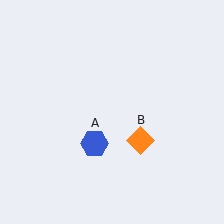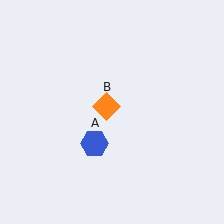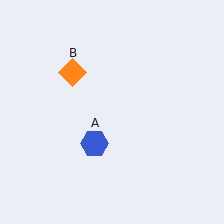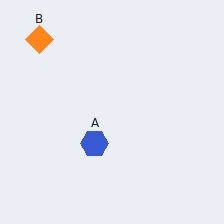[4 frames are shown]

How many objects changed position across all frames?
1 object changed position: orange diamond (object B).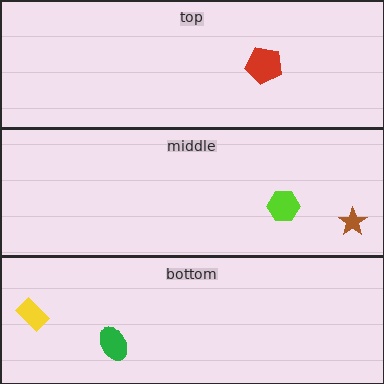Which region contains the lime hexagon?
The middle region.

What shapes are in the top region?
The red pentagon.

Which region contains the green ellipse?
The bottom region.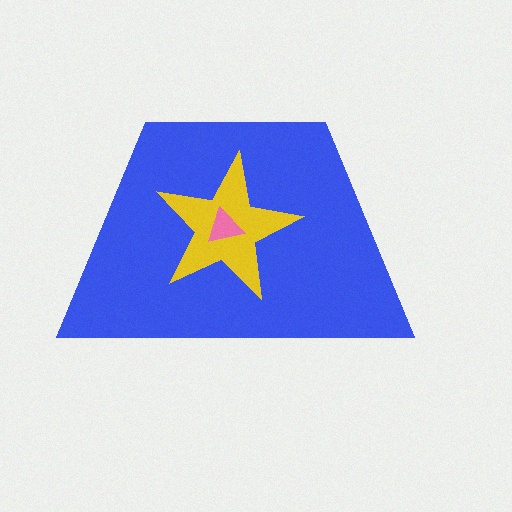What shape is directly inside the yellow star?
The pink triangle.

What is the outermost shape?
The blue trapezoid.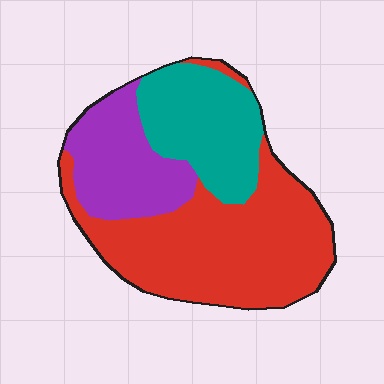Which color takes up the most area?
Red, at roughly 50%.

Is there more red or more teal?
Red.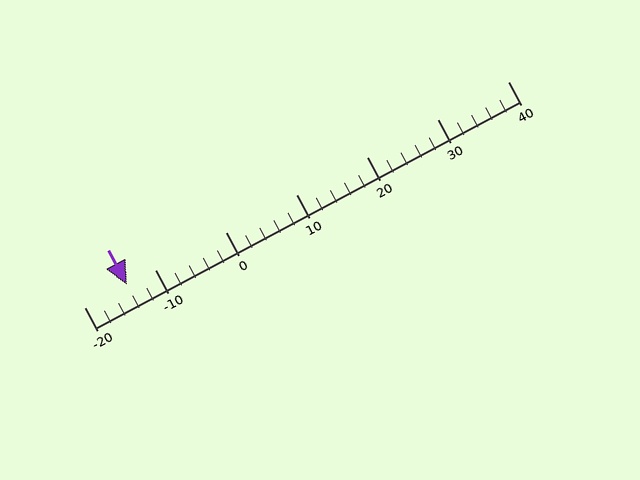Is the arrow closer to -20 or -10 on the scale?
The arrow is closer to -10.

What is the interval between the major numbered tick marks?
The major tick marks are spaced 10 units apart.